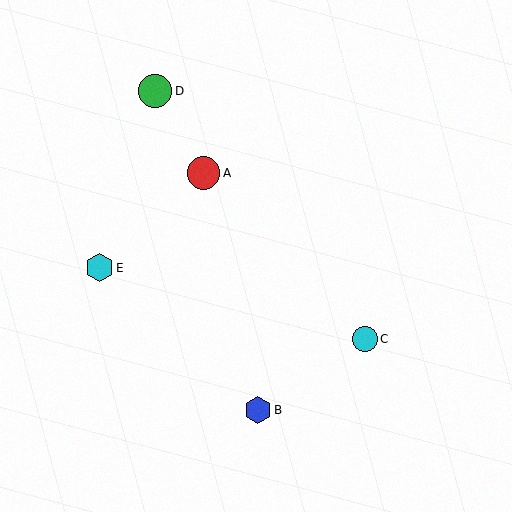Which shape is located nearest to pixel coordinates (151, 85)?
The green circle (labeled D) at (155, 91) is nearest to that location.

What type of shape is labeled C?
Shape C is a cyan circle.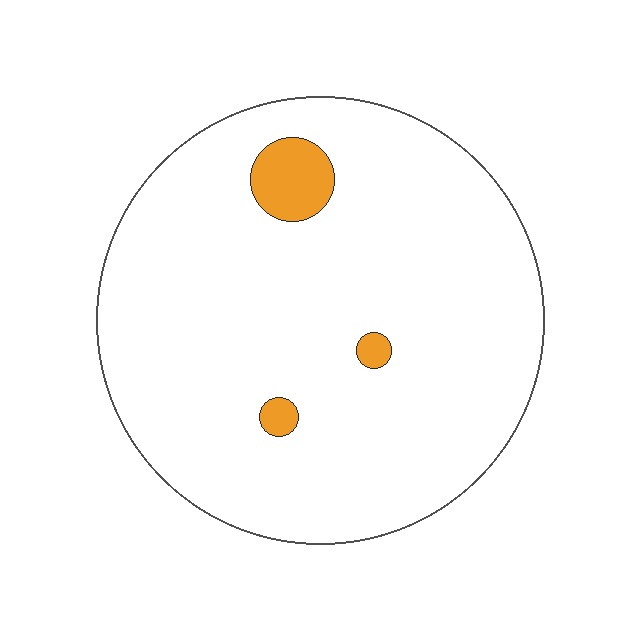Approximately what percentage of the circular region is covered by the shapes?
Approximately 5%.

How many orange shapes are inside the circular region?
3.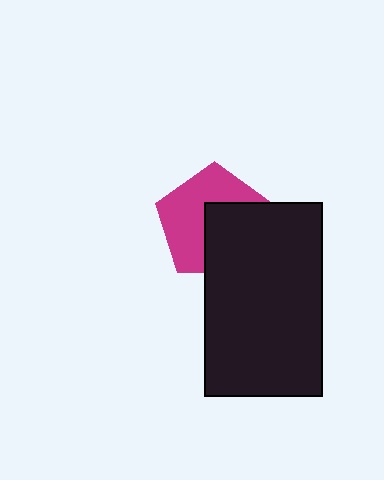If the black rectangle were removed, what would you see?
You would see the complete magenta pentagon.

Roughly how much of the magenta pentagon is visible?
About half of it is visible (roughly 54%).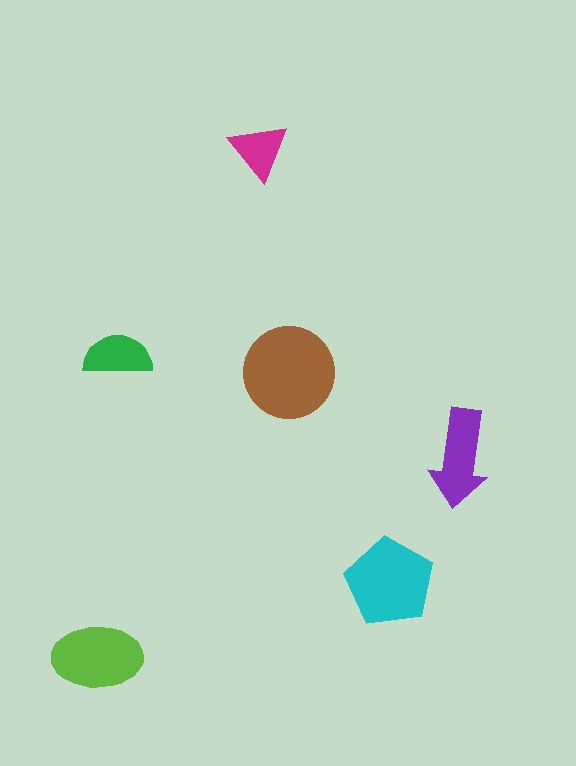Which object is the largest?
The brown circle.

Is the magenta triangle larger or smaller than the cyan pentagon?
Smaller.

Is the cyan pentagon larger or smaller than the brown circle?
Smaller.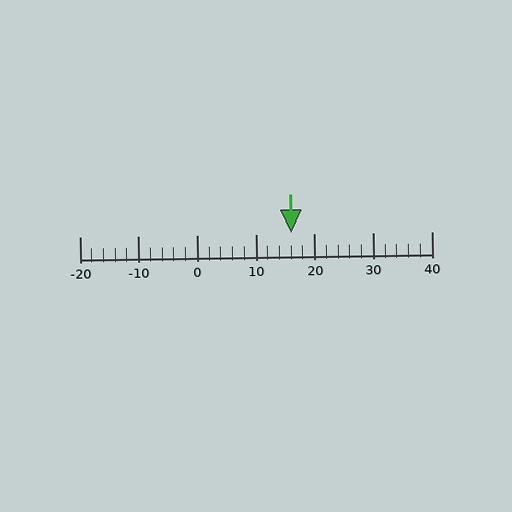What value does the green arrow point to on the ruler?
The green arrow points to approximately 16.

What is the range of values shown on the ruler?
The ruler shows values from -20 to 40.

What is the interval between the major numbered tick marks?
The major tick marks are spaced 10 units apart.